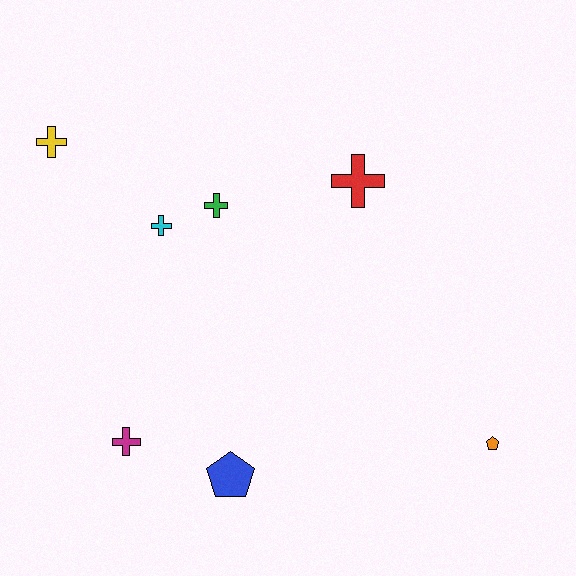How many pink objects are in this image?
There are no pink objects.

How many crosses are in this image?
There are 5 crosses.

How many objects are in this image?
There are 7 objects.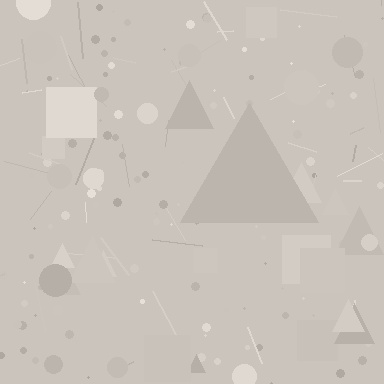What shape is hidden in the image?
A triangle is hidden in the image.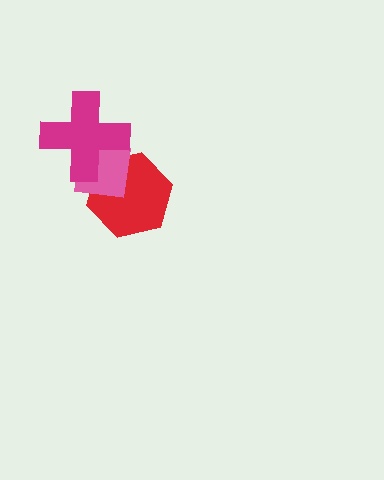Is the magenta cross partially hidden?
No, no other shape covers it.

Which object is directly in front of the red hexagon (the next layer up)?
The pink square is directly in front of the red hexagon.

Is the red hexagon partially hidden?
Yes, it is partially covered by another shape.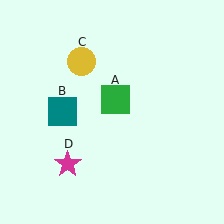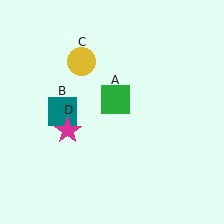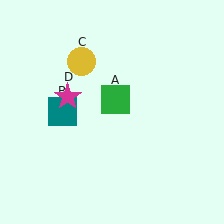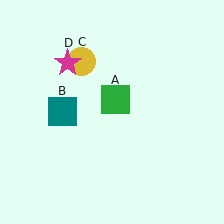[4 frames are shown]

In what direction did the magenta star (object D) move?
The magenta star (object D) moved up.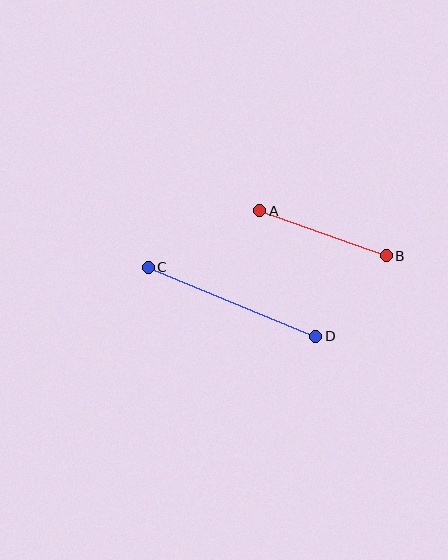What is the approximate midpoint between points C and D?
The midpoint is at approximately (232, 302) pixels.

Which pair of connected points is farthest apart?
Points C and D are farthest apart.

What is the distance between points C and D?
The distance is approximately 181 pixels.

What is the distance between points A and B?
The distance is approximately 134 pixels.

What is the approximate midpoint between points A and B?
The midpoint is at approximately (323, 233) pixels.